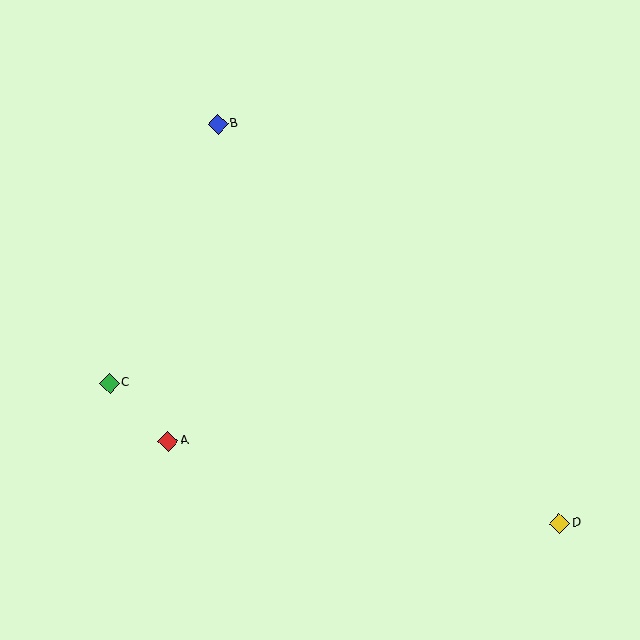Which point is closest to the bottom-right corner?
Point D is closest to the bottom-right corner.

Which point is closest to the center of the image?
Point A at (168, 441) is closest to the center.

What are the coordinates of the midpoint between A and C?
The midpoint between A and C is at (139, 412).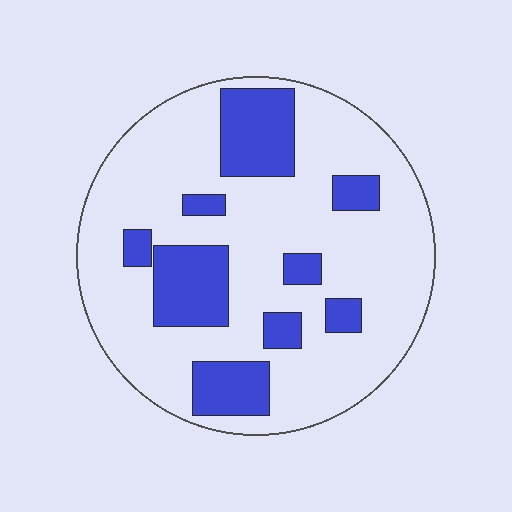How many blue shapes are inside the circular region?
9.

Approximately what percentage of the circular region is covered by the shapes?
Approximately 25%.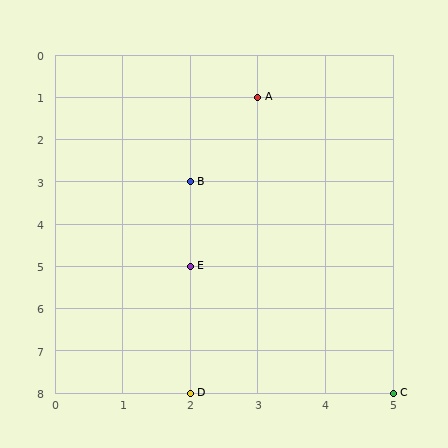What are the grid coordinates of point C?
Point C is at grid coordinates (5, 8).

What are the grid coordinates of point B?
Point B is at grid coordinates (2, 3).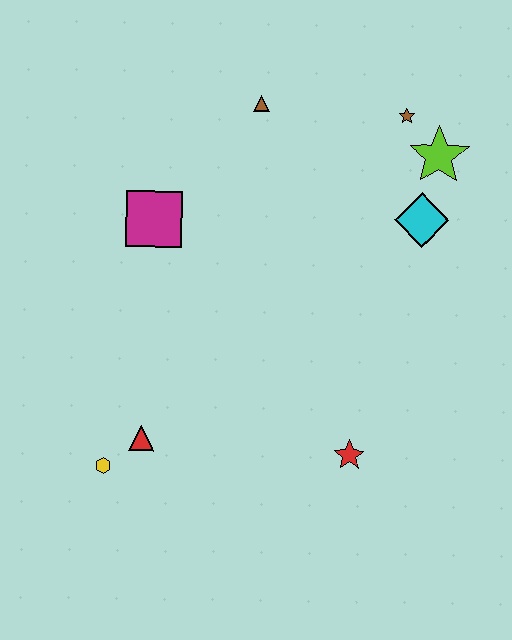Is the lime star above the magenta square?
Yes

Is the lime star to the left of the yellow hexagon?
No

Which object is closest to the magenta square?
The brown triangle is closest to the magenta square.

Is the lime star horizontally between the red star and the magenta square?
No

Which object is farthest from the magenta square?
The red star is farthest from the magenta square.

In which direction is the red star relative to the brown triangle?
The red star is below the brown triangle.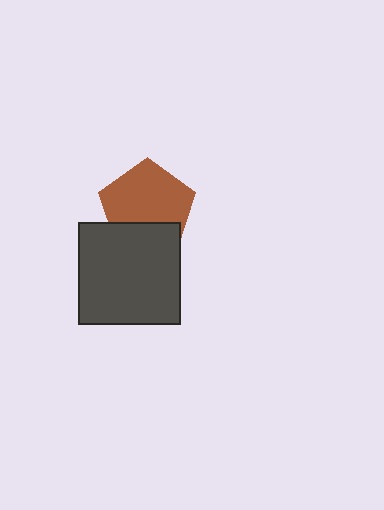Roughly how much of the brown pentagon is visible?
Most of it is visible (roughly 69%).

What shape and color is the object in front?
The object in front is a dark gray square.